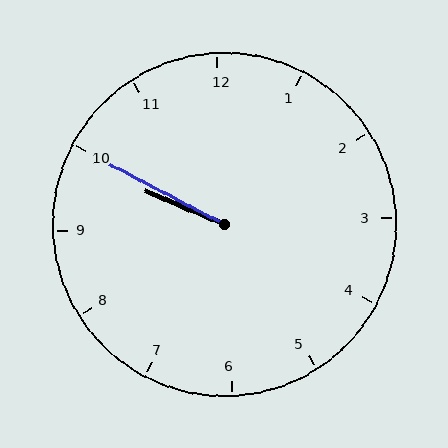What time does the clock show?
9:50.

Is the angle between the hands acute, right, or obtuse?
It is acute.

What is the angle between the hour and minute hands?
Approximately 5 degrees.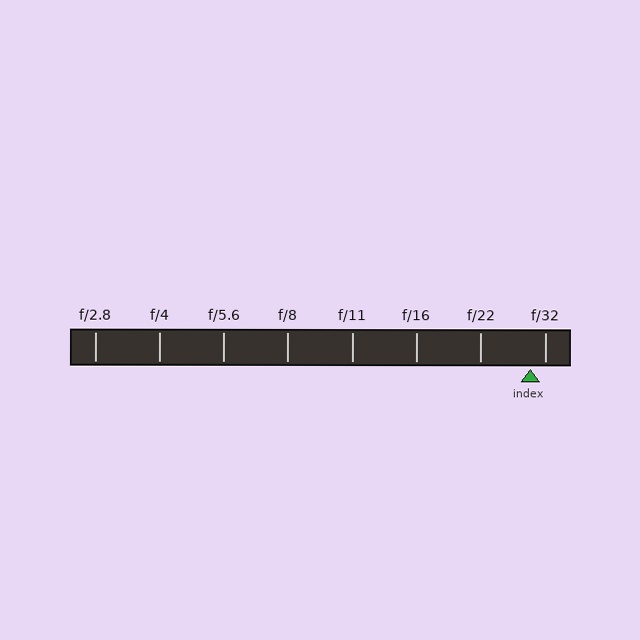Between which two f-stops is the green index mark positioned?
The index mark is between f/22 and f/32.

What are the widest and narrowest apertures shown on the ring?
The widest aperture shown is f/2.8 and the narrowest is f/32.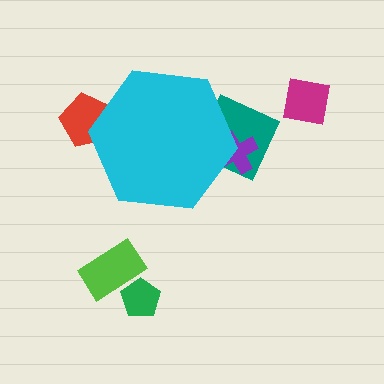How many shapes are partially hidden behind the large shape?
3 shapes are partially hidden.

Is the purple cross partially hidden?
Yes, the purple cross is partially hidden behind the cyan hexagon.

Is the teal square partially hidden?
Yes, the teal square is partially hidden behind the cyan hexagon.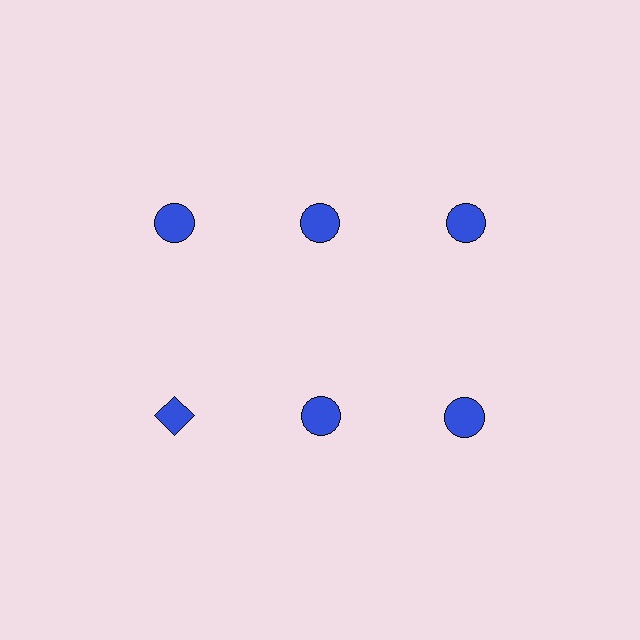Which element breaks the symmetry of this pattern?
The blue diamond in the second row, leftmost column breaks the symmetry. All other shapes are blue circles.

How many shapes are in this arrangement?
There are 6 shapes arranged in a grid pattern.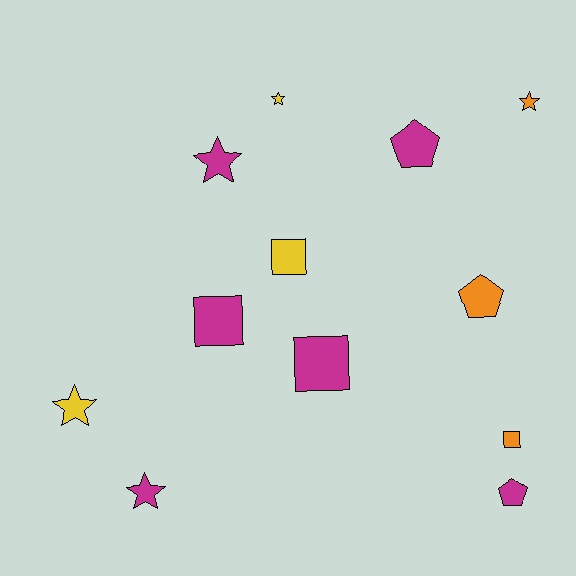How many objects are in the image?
There are 12 objects.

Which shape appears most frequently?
Star, with 5 objects.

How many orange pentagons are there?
There is 1 orange pentagon.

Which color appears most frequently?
Magenta, with 6 objects.